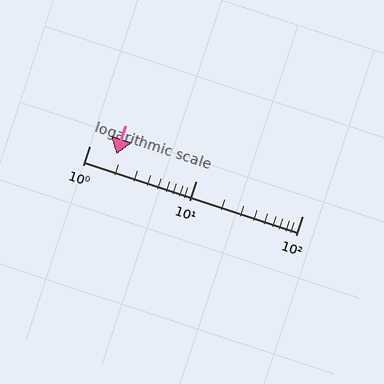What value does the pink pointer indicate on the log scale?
The pointer indicates approximately 1.8.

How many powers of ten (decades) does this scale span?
The scale spans 2 decades, from 1 to 100.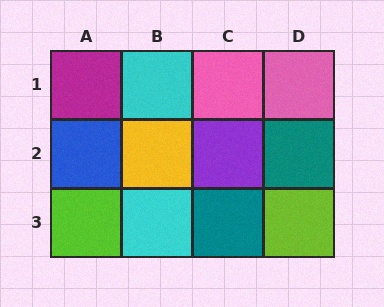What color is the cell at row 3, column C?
Teal.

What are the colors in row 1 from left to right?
Magenta, cyan, pink, pink.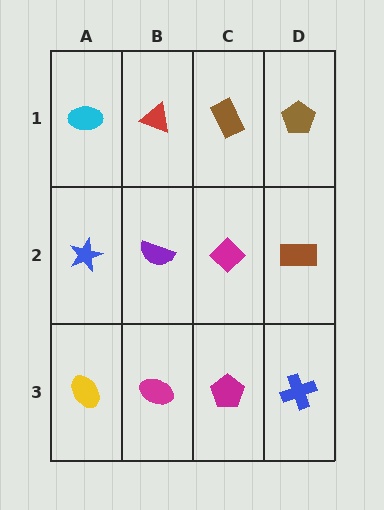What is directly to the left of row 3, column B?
A yellow ellipse.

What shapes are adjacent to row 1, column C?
A magenta diamond (row 2, column C), a red triangle (row 1, column B), a brown pentagon (row 1, column D).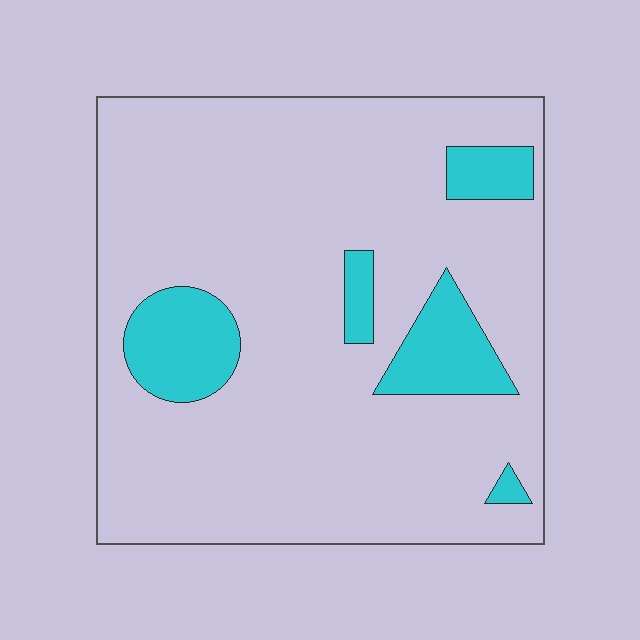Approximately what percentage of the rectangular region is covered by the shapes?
Approximately 15%.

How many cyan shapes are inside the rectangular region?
5.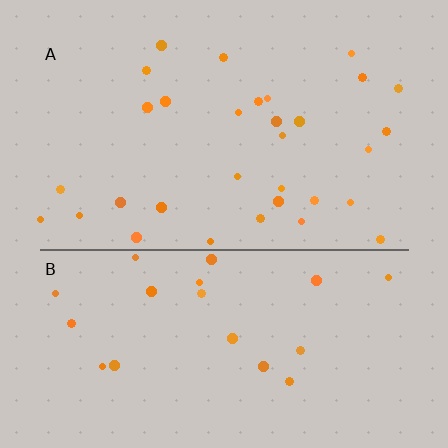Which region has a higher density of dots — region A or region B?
A (the top).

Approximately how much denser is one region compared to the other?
Approximately 1.5× — region A over region B.